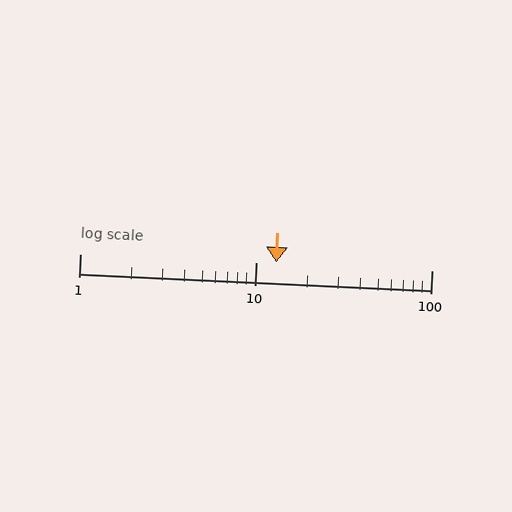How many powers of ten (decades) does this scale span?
The scale spans 2 decades, from 1 to 100.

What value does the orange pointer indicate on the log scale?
The pointer indicates approximately 13.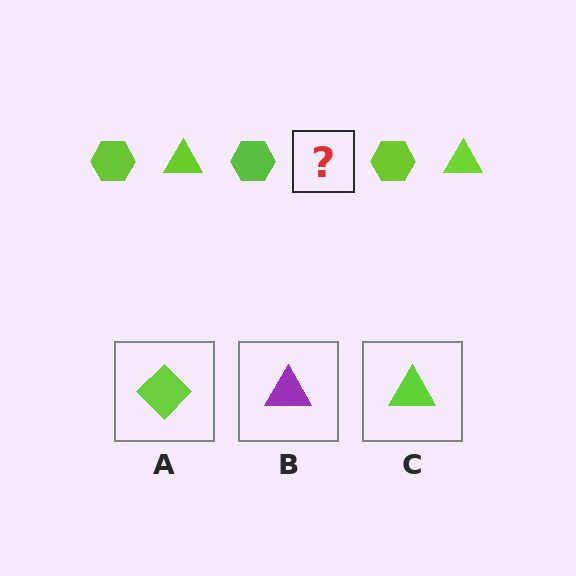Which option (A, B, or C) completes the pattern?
C.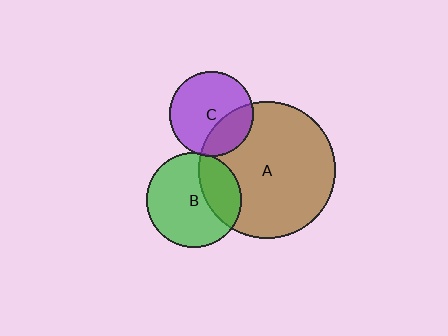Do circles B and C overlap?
Yes.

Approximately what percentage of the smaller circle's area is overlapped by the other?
Approximately 5%.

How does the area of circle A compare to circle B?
Approximately 2.1 times.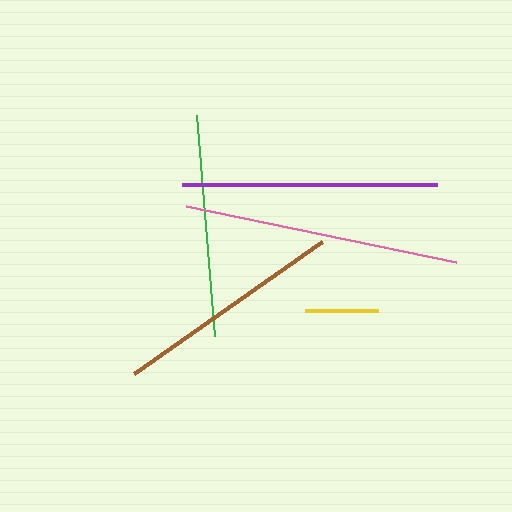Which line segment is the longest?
The pink line is the longest at approximately 276 pixels.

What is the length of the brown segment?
The brown segment is approximately 230 pixels long.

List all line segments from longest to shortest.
From longest to shortest: pink, purple, brown, green, yellow.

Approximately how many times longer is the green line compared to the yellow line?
The green line is approximately 3.1 times the length of the yellow line.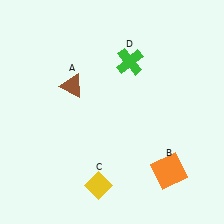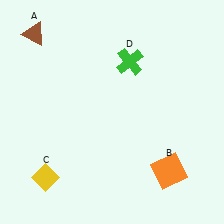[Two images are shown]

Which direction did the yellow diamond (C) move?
The yellow diamond (C) moved left.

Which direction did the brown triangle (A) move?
The brown triangle (A) moved up.